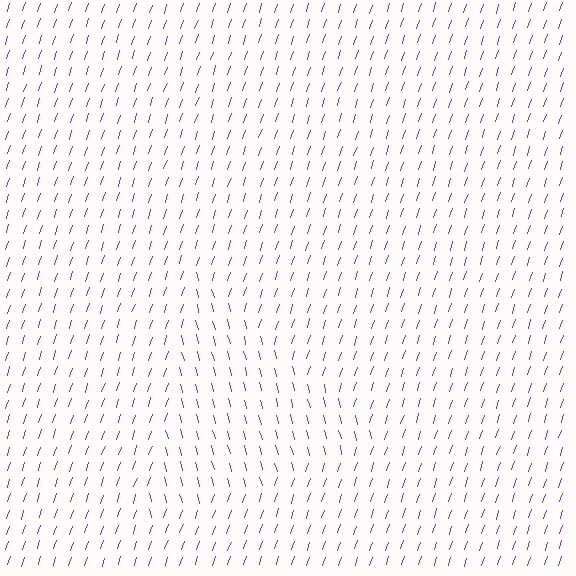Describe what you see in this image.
The image is filled with small purple line segments. A triangle region in the image has lines oriented differently from the surrounding lines, creating a visible texture boundary.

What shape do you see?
I see a triangle.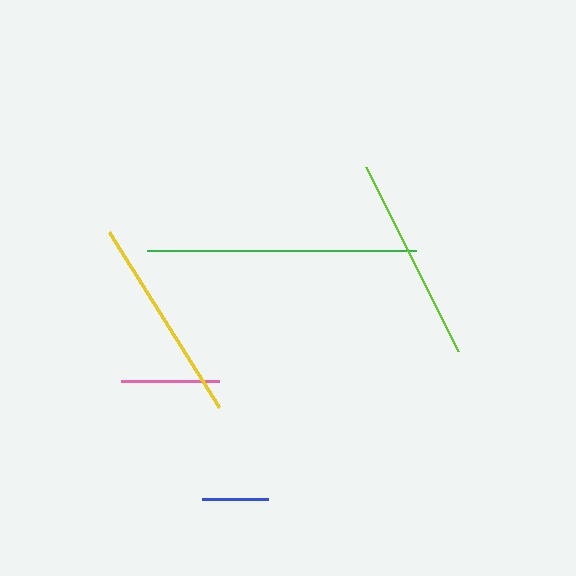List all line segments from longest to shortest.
From longest to shortest: green, yellow, lime, pink, blue.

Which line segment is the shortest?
The blue line is the shortest at approximately 66 pixels.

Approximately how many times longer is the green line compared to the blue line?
The green line is approximately 4.1 times the length of the blue line.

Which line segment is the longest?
The green line is the longest at approximately 269 pixels.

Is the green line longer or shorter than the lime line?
The green line is longer than the lime line.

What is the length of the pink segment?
The pink segment is approximately 98 pixels long.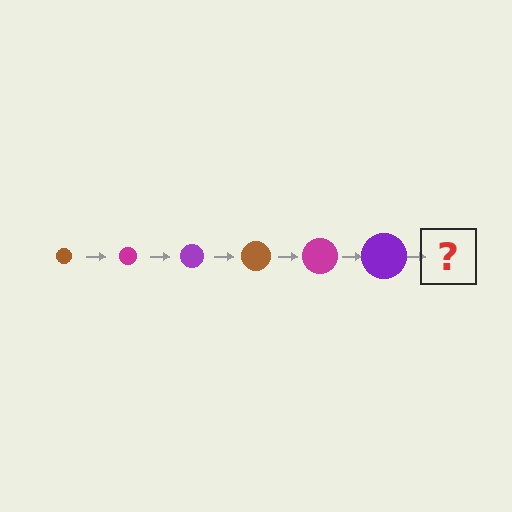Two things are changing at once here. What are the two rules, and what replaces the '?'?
The two rules are that the circle grows larger each step and the color cycles through brown, magenta, and purple. The '?' should be a brown circle, larger than the previous one.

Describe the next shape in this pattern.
It should be a brown circle, larger than the previous one.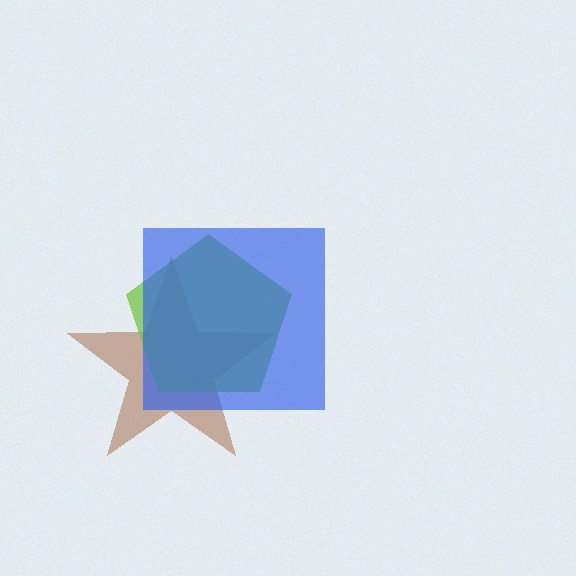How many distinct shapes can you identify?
There are 3 distinct shapes: a brown star, a lime pentagon, a blue square.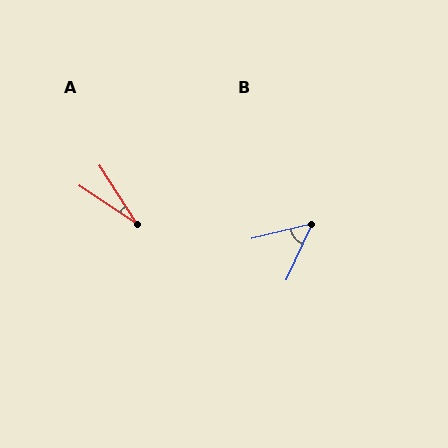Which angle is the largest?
B, at approximately 52 degrees.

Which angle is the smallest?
A, at approximately 24 degrees.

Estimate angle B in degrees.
Approximately 52 degrees.